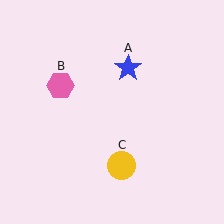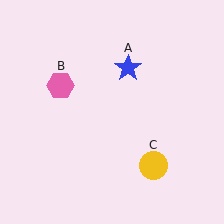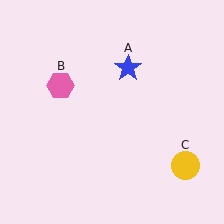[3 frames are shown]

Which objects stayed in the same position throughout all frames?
Blue star (object A) and pink hexagon (object B) remained stationary.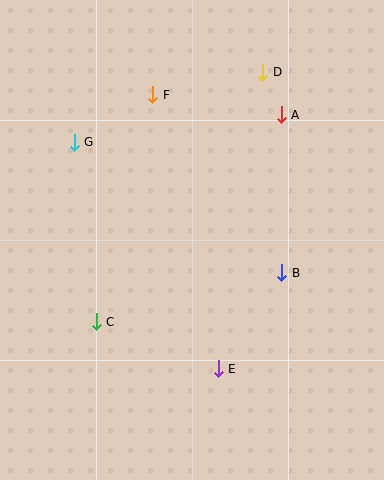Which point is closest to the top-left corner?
Point G is closest to the top-left corner.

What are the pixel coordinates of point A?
Point A is at (281, 115).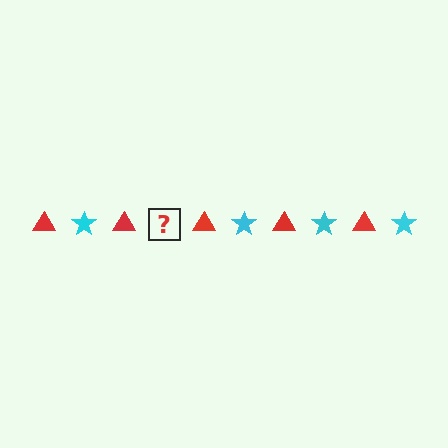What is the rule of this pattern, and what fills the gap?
The rule is that the pattern alternates between red triangle and cyan star. The gap should be filled with a cyan star.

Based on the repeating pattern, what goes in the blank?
The blank should be a cyan star.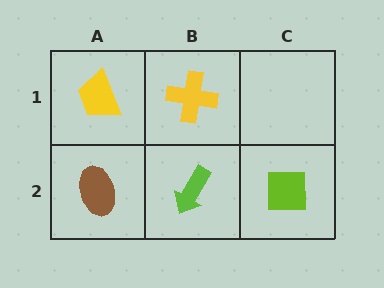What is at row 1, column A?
A yellow trapezoid.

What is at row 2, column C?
A lime square.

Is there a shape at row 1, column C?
No, that cell is empty.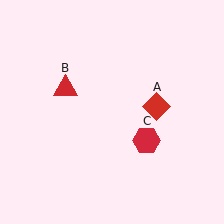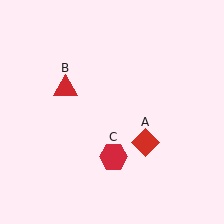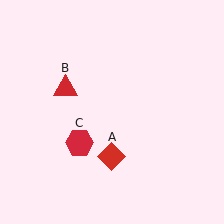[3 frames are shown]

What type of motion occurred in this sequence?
The red diamond (object A), red hexagon (object C) rotated clockwise around the center of the scene.